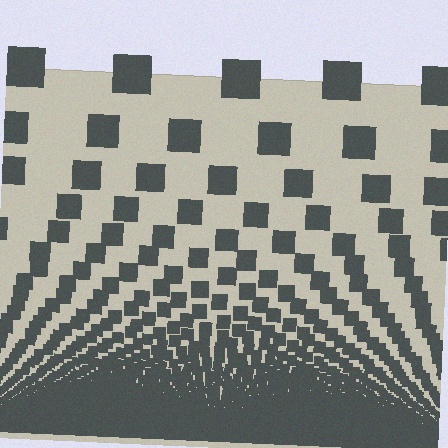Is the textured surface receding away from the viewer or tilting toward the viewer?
The surface appears to tilt toward the viewer. Texture elements get larger and sparser toward the top.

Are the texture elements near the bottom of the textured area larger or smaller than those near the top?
Smaller. The gradient is inverted — elements near the bottom are smaller and denser.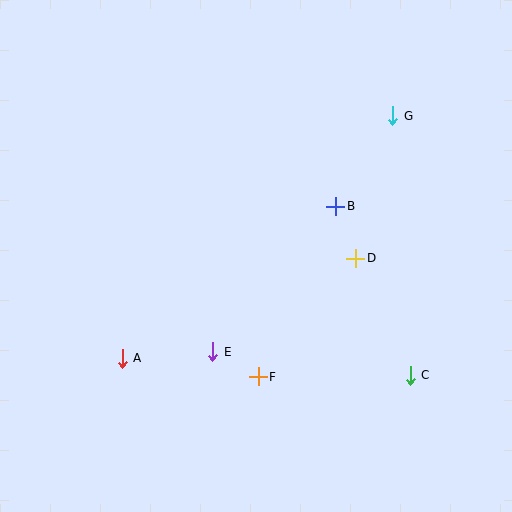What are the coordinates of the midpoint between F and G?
The midpoint between F and G is at (326, 246).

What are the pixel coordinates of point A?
Point A is at (122, 358).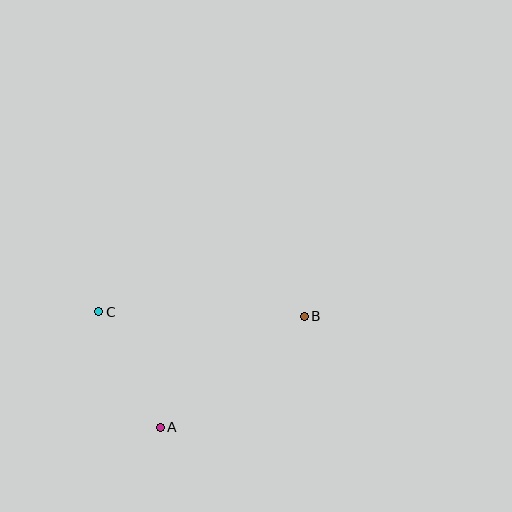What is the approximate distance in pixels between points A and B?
The distance between A and B is approximately 182 pixels.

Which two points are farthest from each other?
Points B and C are farthest from each other.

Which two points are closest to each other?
Points A and C are closest to each other.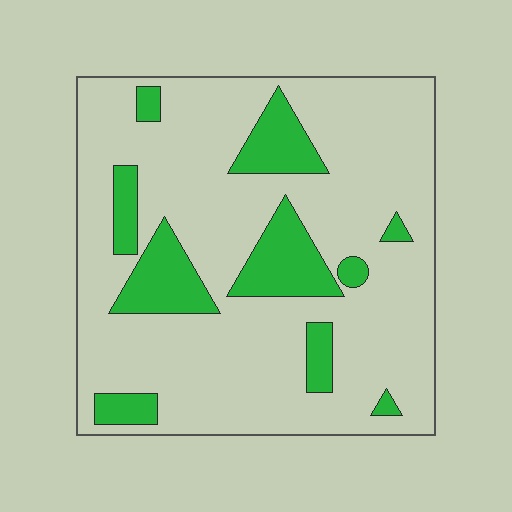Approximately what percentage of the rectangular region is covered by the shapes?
Approximately 20%.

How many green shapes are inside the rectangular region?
10.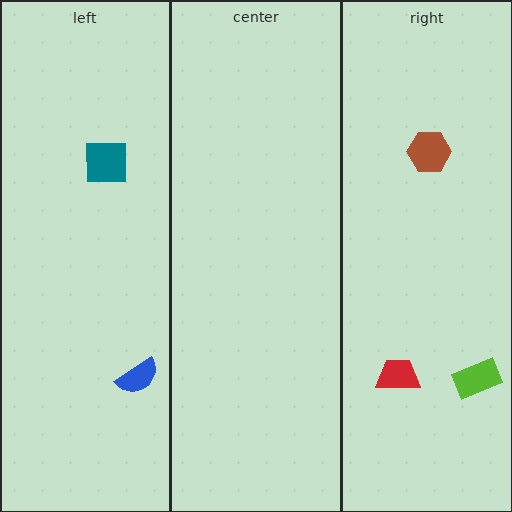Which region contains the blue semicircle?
The left region.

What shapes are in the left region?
The teal square, the blue semicircle.